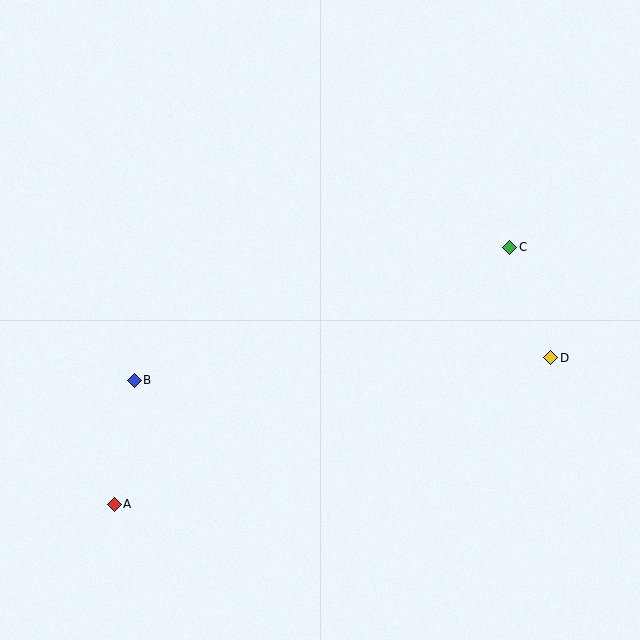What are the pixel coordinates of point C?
Point C is at (510, 247).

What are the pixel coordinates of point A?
Point A is at (114, 504).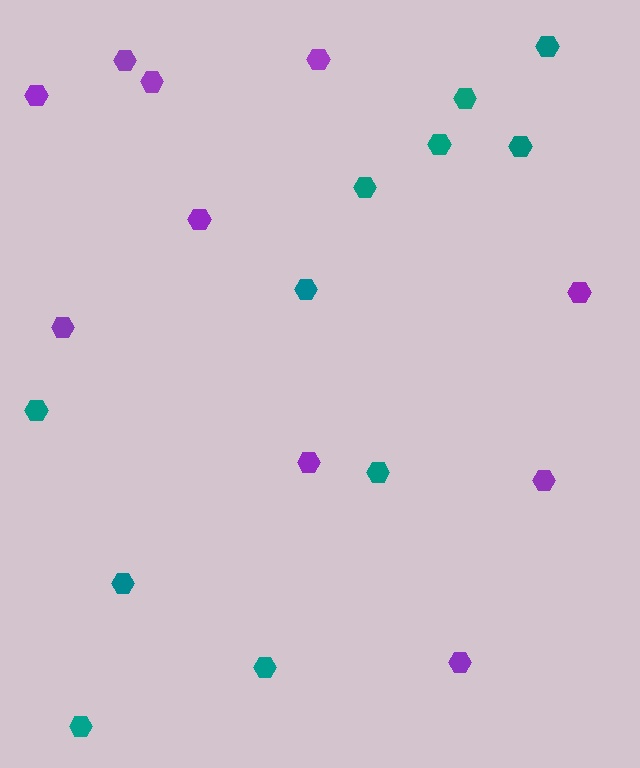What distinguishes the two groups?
There are 2 groups: one group of teal hexagons (11) and one group of purple hexagons (10).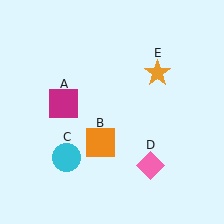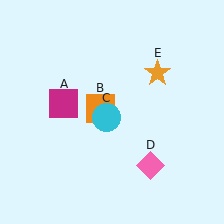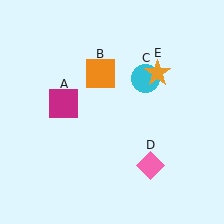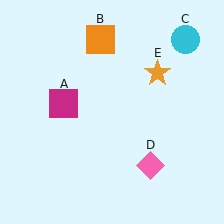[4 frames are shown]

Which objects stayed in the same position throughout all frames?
Magenta square (object A) and pink diamond (object D) and orange star (object E) remained stationary.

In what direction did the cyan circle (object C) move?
The cyan circle (object C) moved up and to the right.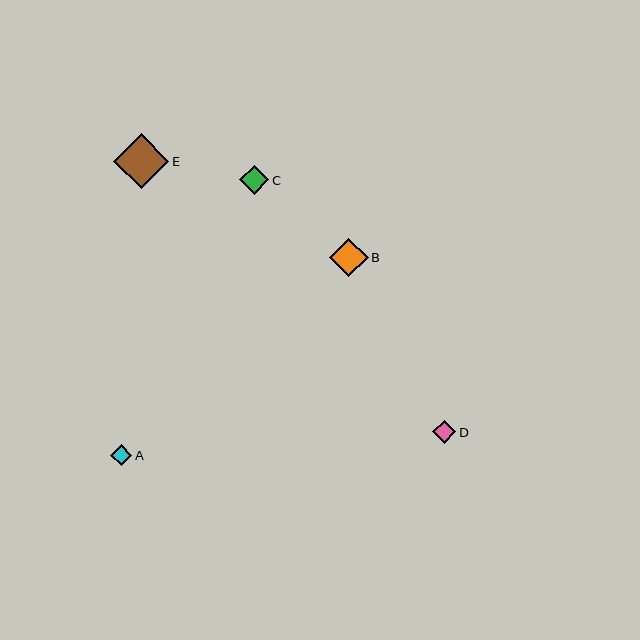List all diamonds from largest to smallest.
From largest to smallest: E, B, C, D, A.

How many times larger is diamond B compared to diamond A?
Diamond B is approximately 1.8 times the size of diamond A.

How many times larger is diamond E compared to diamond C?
Diamond E is approximately 1.9 times the size of diamond C.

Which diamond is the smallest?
Diamond A is the smallest with a size of approximately 21 pixels.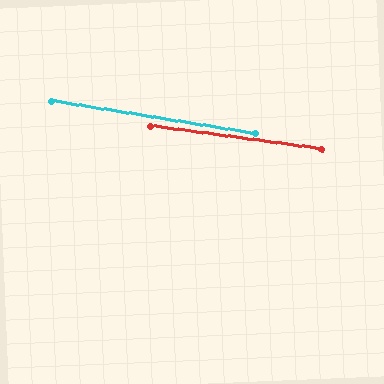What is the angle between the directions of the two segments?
Approximately 1 degree.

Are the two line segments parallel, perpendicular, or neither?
Parallel — their directions differ by only 1.4°.